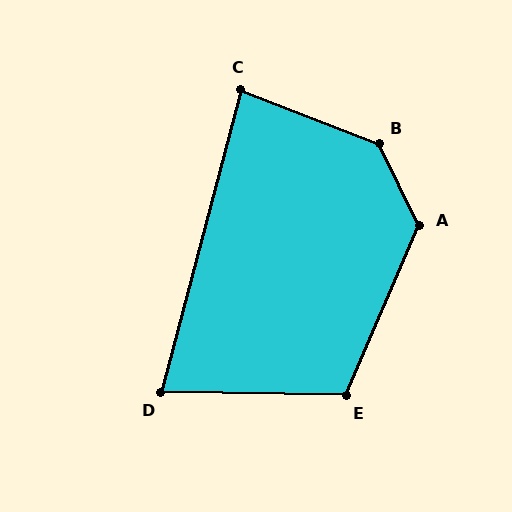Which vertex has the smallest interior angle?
D, at approximately 76 degrees.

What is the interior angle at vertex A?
Approximately 130 degrees (obtuse).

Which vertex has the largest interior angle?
B, at approximately 138 degrees.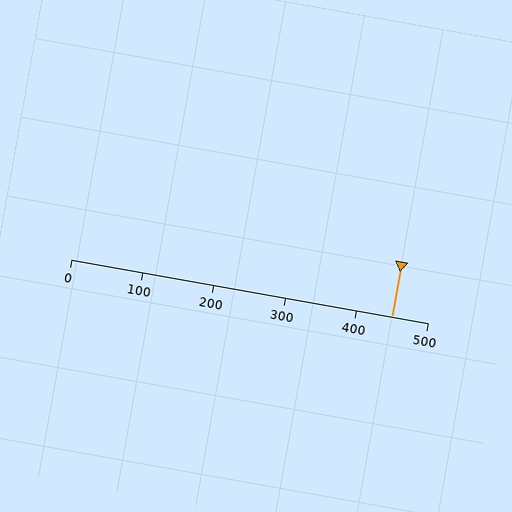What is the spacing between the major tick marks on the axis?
The major ticks are spaced 100 apart.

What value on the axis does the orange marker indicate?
The marker indicates approximately 450.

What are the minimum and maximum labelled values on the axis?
The axis runs from 0 to 500.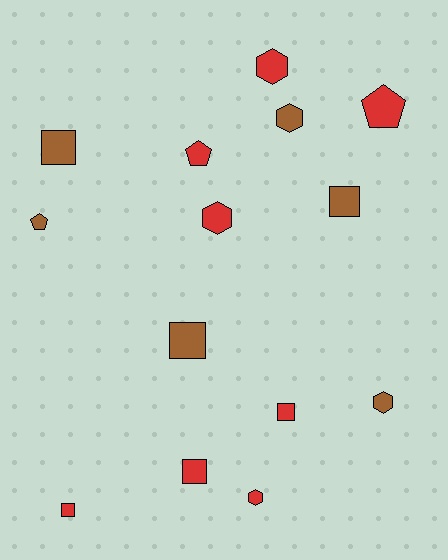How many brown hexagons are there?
There are 2 brown hexagons.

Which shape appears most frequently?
Square, with 6 objects.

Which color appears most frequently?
Red, with 8 objects.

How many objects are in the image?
There are 14 objects.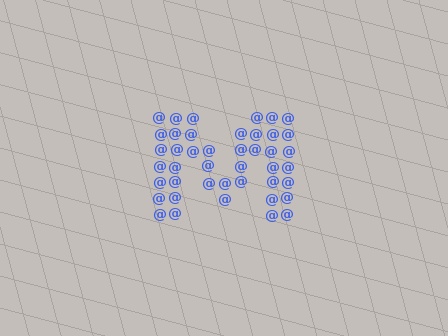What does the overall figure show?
The overall figure shows the letter M.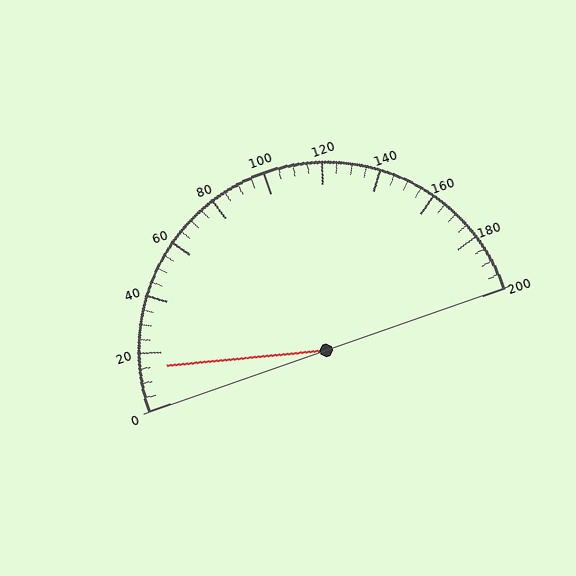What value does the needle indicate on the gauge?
The needle indicates approximately 15.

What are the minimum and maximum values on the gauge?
The gauge ranges from 0 to 200.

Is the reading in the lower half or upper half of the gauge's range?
The reading is in the lower half of the range (0 to 200).